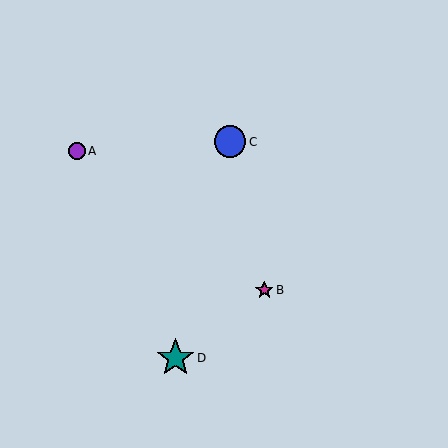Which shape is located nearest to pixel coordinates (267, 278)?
The magenta star (labeled B) at (264, 290) is nearest to that location.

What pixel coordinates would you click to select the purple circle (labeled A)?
Click at (77, 151) to select the purple circle A.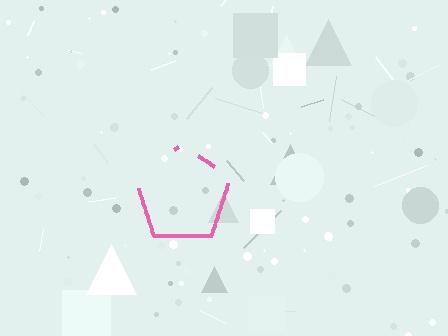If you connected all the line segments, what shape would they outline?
They would outline a pentagon.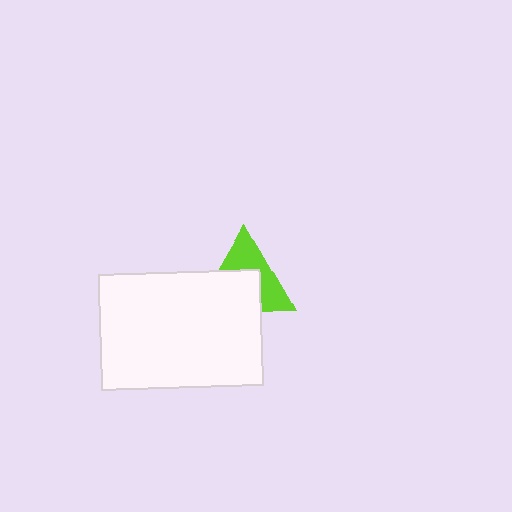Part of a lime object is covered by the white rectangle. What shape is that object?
It is a triangle.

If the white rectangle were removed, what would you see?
You would see the complete lime triangle.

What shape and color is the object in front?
The object in front is a white rectangle.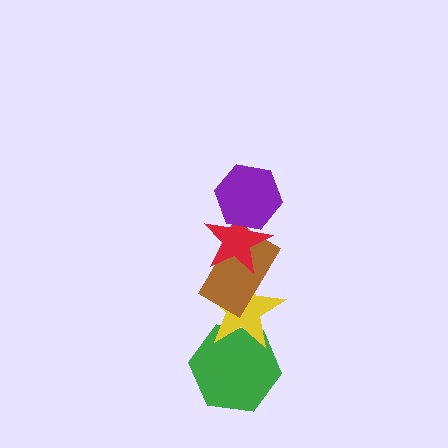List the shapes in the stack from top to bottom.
From top to bottom: the purple hexagon, the red star, the brown rectangle, the yellow star, the green hexagon.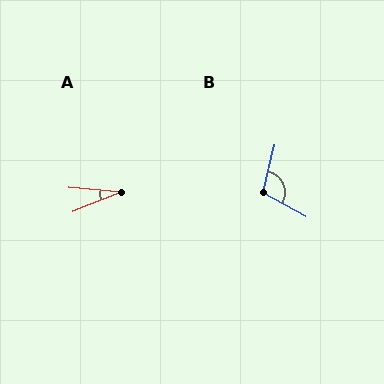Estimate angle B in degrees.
Approximately 106 degrees.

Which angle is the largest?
B, at approximately 106 degrees.